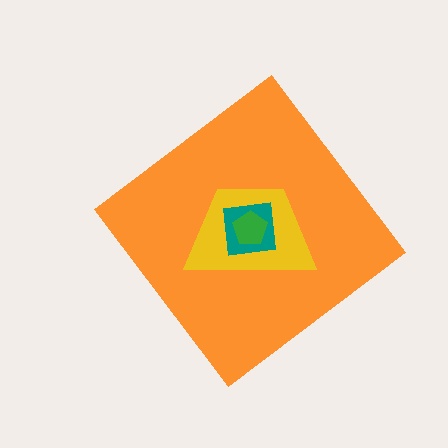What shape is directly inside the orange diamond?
The yellow trapezoid.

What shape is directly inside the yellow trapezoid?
The teal square.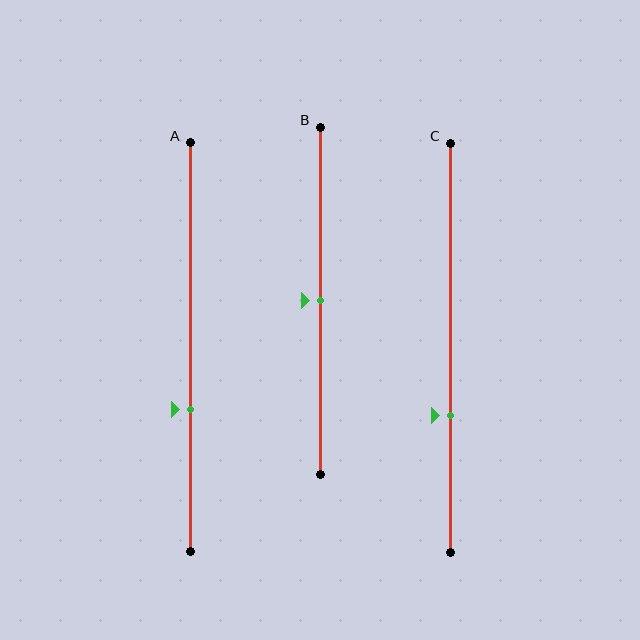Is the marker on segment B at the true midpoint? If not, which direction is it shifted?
Yes, the marker on segment B is at the true midpoint.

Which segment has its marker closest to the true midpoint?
Segment B has its marker closest to the true midpoint.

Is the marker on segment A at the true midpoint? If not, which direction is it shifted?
No, the marker on segment A is shifted downward by about 15% of the segment length.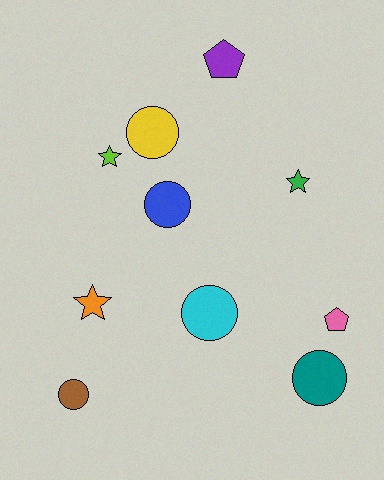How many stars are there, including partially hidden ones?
There are 3 stars.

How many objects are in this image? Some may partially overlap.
There are 10 objects.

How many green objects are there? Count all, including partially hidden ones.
There is 1 green object.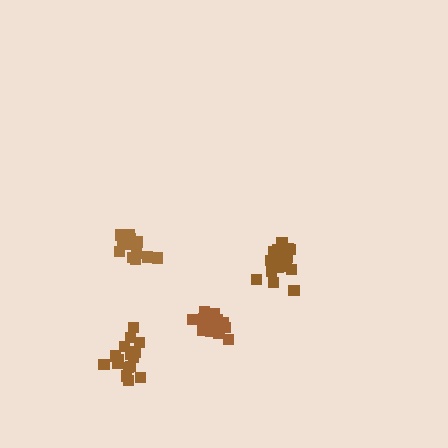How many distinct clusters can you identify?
There are 4 distinct clusters.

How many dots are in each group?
Group 1: 13 dots, Group 2: 18 dots, Group 3: 18 dots, Group 4: 17 dots (66 total).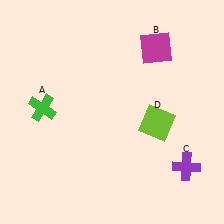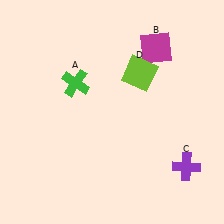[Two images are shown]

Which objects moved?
The objects that moved are: the green cross (A), the lime square (D).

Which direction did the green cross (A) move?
The green cross (A) moved right.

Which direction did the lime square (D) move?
The lime square (D) moved up.